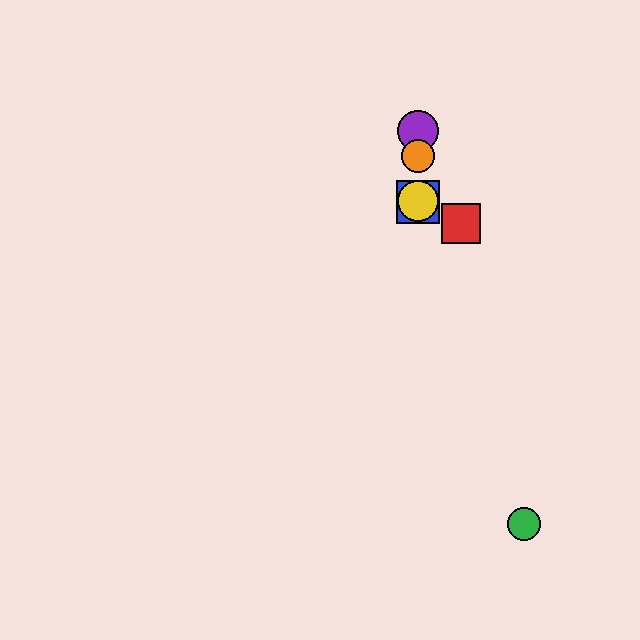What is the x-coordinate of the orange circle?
The orange circle is at x≈418.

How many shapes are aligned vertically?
4 shapes (the blue square, the yellow circle, the purple circle, the orange circle) are aligned vertically.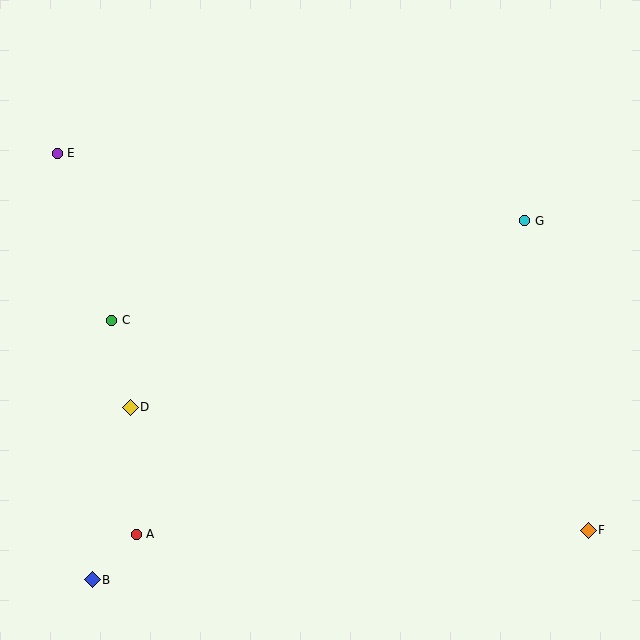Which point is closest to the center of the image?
Point C at (112, 320) is closest to the center.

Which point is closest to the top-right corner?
Point G is closest to the top-right corner.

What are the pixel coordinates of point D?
Point D is at (130, 407).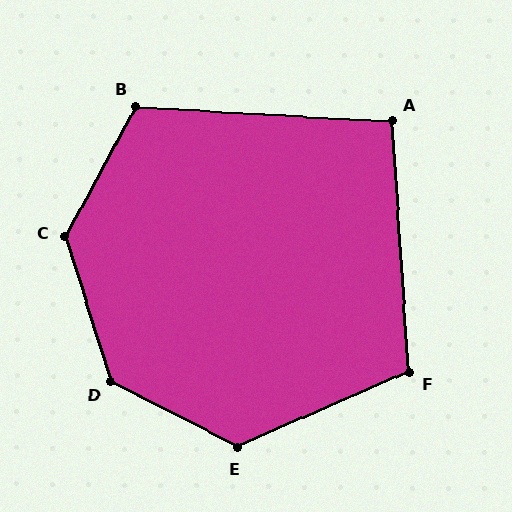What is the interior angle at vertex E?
Approximately 129 degrees (obtuse).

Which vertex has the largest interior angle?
D, at approximately 135 degrees.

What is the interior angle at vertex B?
Approximately 115 degrees (obtuse).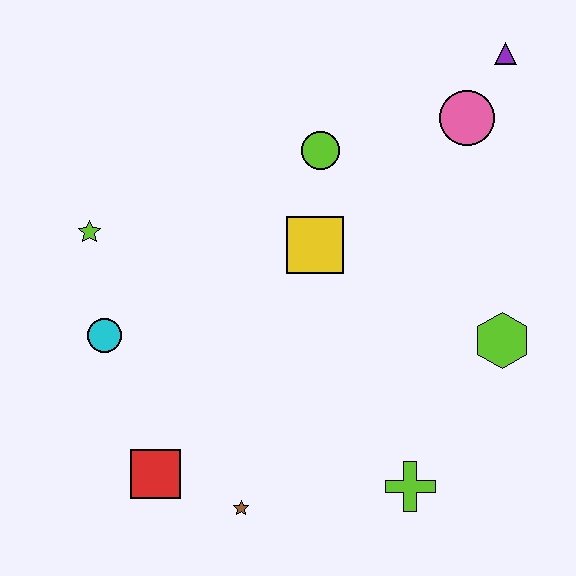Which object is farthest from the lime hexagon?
The lime star is farthest from the lime hexagon.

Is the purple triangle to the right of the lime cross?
Yes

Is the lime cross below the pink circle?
Yes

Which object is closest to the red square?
The brown star is closest to the red square.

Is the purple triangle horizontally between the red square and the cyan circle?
No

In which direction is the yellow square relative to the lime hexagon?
The yellow square is to the left of the lime hexagon.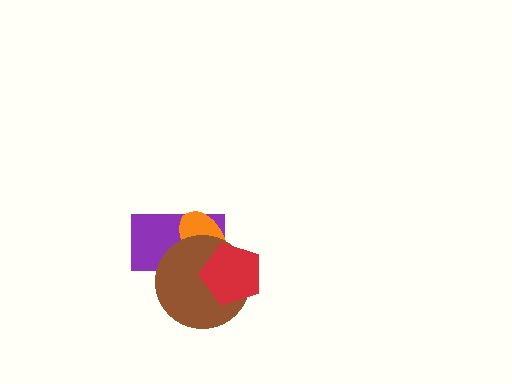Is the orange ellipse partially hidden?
Yes, it is partially covered by another shape.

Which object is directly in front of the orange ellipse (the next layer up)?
The brown circle is directly in front of the orange ellipse.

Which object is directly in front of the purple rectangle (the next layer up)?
The orange ellipse is directly in front of the purple rectangle.